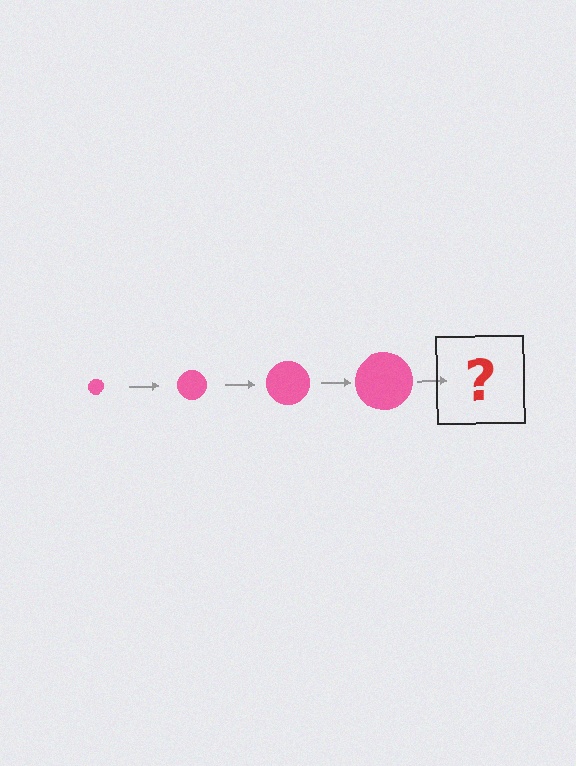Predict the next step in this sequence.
The next step is a pink circle, larger than the previous one.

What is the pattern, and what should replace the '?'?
The pattern is that the circle gets progressively larger each step. The '?' should be a pink circle, larger than the previous one.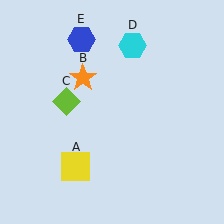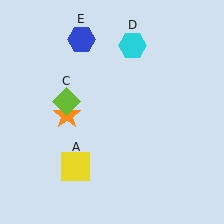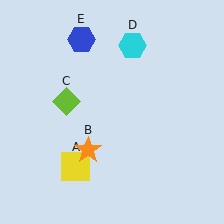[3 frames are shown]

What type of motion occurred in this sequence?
The orange star (object B) rotated counterclockwise around the center of the scene.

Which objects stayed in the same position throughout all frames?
Yellow square (object A) and lime diamond (object C) and cyan hexagon (object D) and blue hexagon (object E) remained stationary.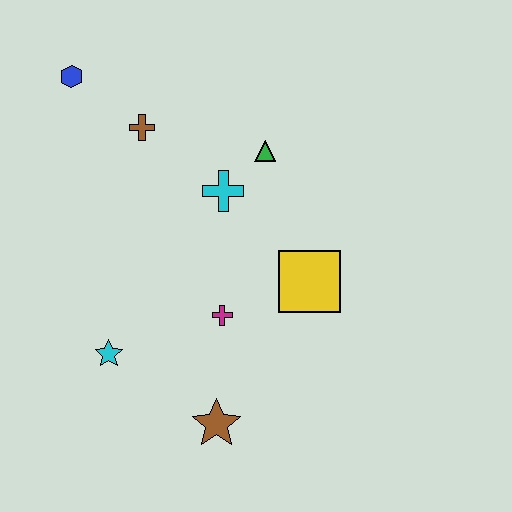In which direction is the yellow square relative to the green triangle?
The yellow square is below the green triangle.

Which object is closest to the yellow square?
The magenta cross is closest to the yellow square.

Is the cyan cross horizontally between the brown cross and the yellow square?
Yes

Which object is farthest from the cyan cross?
The brown star is farthest from the cyan cross.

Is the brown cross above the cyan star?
Yes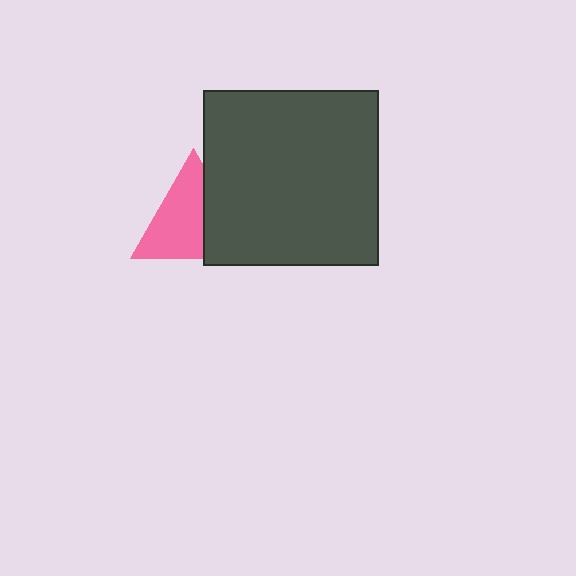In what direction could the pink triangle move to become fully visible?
The pink triangle could move left. That would shift it out from behind the dark gray square entirely.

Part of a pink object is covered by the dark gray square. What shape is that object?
It is a triangle.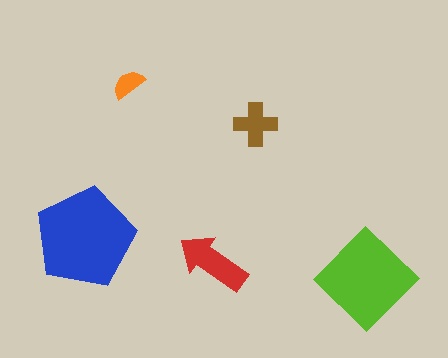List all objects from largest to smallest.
The blue pentagon, the lime diamond, the red arrow, the brown cross, the orange semicircle.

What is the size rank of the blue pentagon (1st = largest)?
1st.